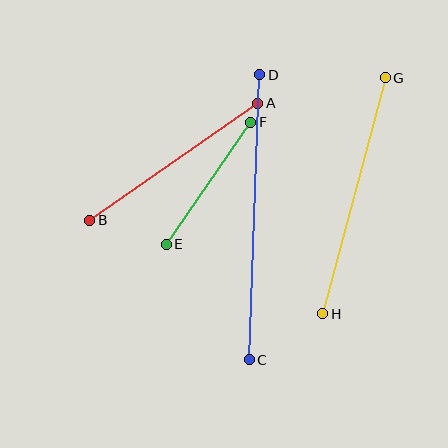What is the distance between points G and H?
The distance is approximately 244 pixels.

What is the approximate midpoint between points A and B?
The midpoint is at approximately (174, 162) pixels.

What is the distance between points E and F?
The distance is approximately 149 pixels.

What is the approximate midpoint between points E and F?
The midpoint is at approximately (208, 183) pixels.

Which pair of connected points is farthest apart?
Points C and D are farthest apart.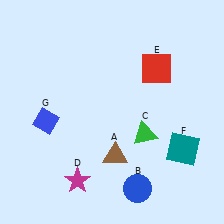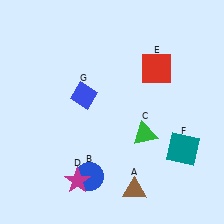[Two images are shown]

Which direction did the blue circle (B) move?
The blue circle (B) moved left.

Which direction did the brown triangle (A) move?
The brown triangle (A) moved down.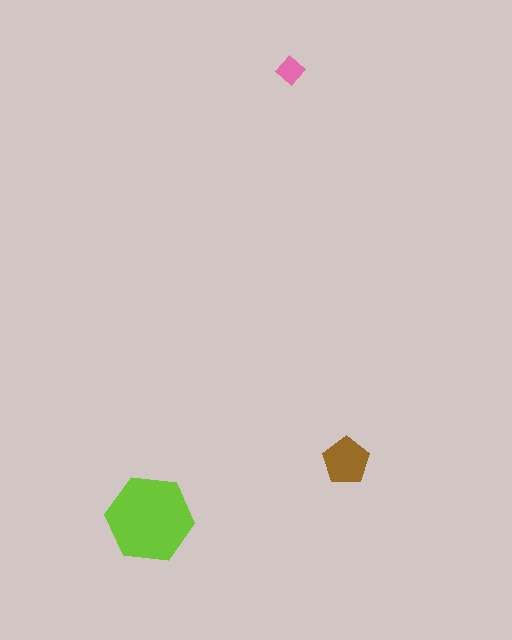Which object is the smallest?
The pink diamond.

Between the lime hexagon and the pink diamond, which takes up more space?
The lime hexagon.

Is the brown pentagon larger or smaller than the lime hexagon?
Smaller.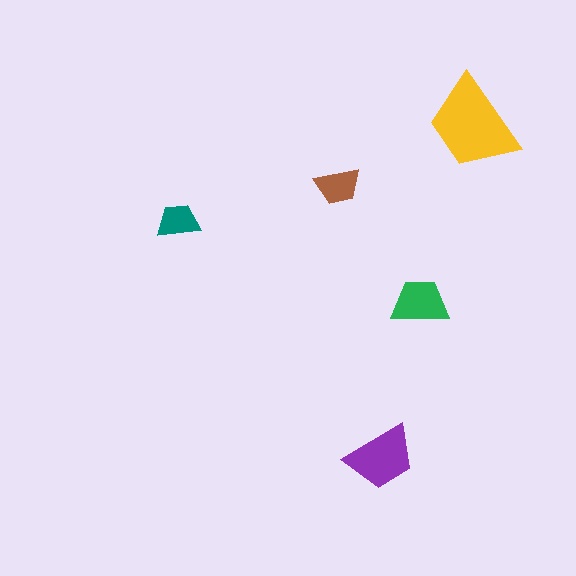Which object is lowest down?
The purple trapezoid is bottommost.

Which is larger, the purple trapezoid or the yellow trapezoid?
The yellow one.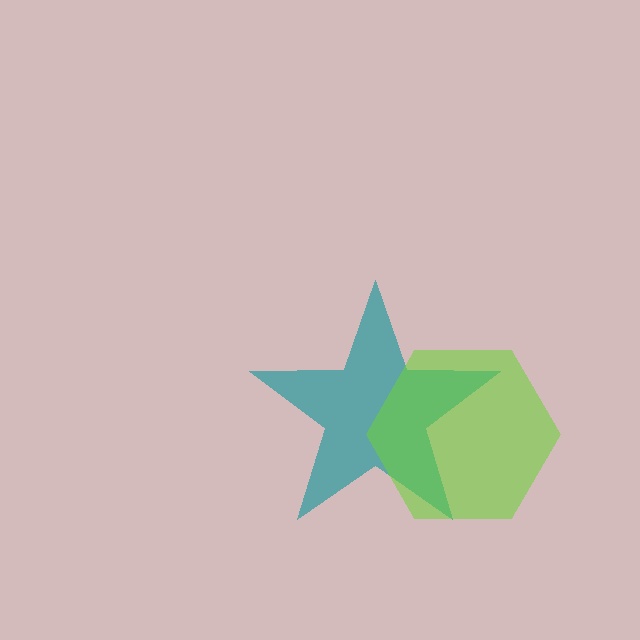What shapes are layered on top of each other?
The layered shapes are: a teal star, a lime hexagon.